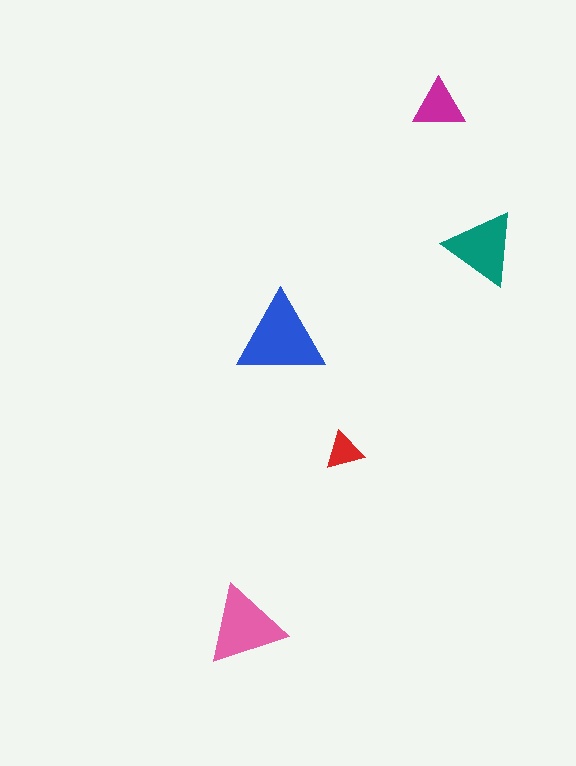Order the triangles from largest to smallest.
the blue one, the pink one, the teal one, the magenta one, the red one.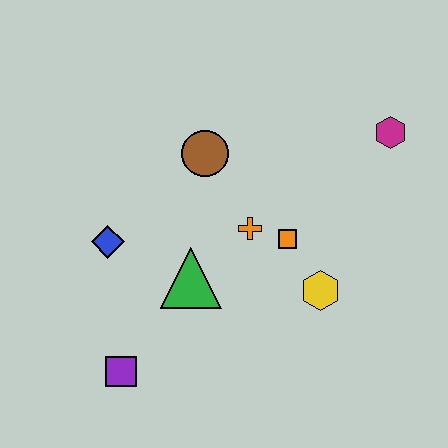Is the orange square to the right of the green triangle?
Yes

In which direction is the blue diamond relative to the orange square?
The blue diamond is to the left of the orange square.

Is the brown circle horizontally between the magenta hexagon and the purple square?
Yes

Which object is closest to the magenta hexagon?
The orange square is closest to the magenta hexagon.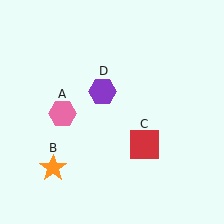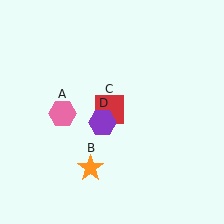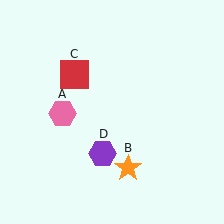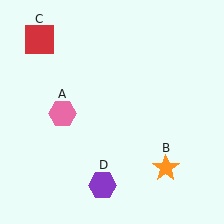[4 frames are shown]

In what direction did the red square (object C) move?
The red square (object C) moved up and to the left.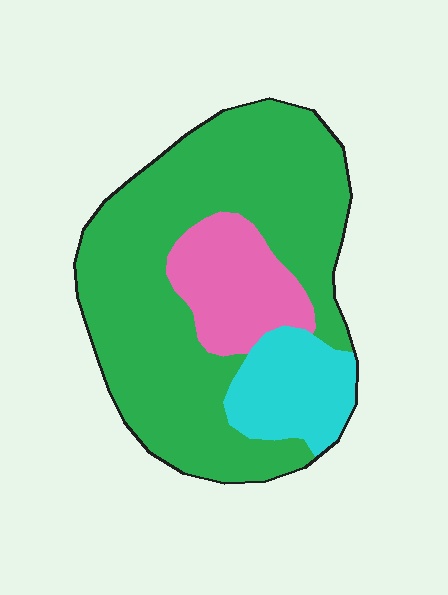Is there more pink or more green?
Green.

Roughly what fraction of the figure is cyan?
Cyan takes up about one sixth (1/6) of the figure.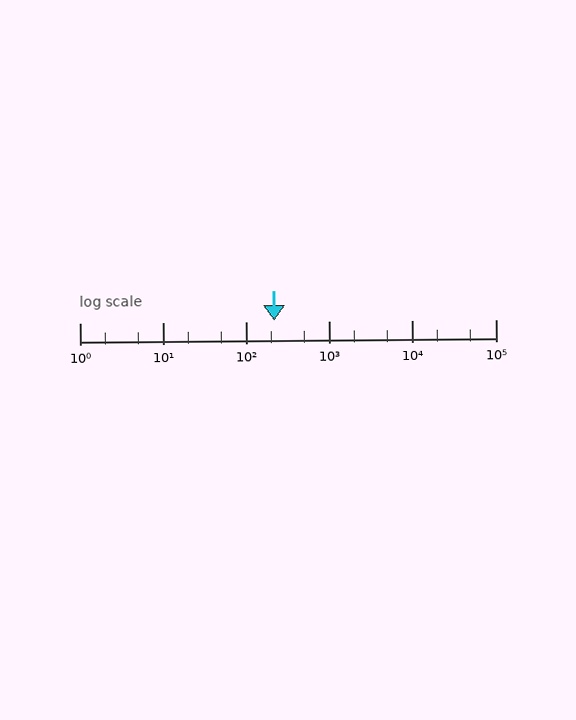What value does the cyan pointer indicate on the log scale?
The pointer indicates approximately 220.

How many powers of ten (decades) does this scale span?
The scale spans 5 decades, from 1 to 100000.